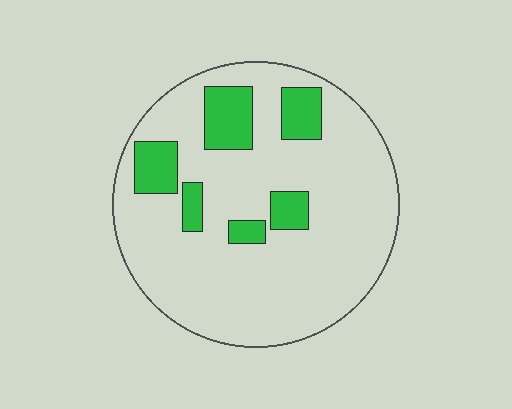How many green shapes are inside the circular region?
6.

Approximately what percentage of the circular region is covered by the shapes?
Approximately 15%.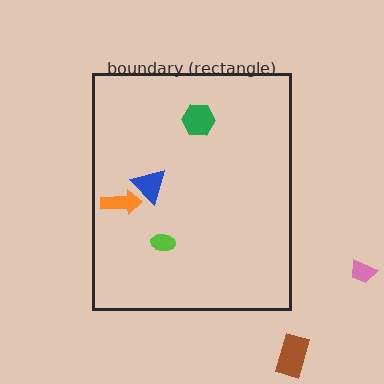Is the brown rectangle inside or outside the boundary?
Outside.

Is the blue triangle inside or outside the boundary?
Inside.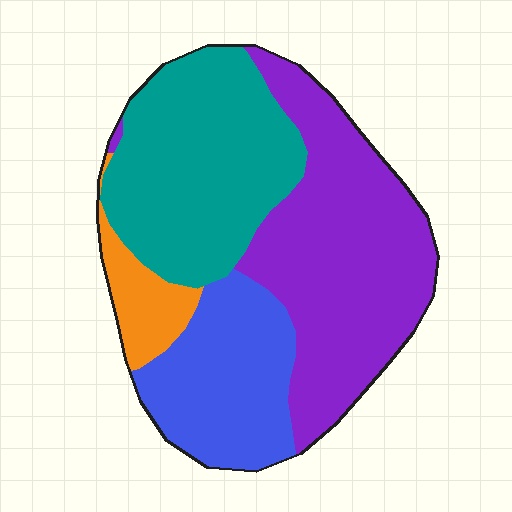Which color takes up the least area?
Orange, at roughly 5%.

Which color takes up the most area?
Purple, at roughly 40%.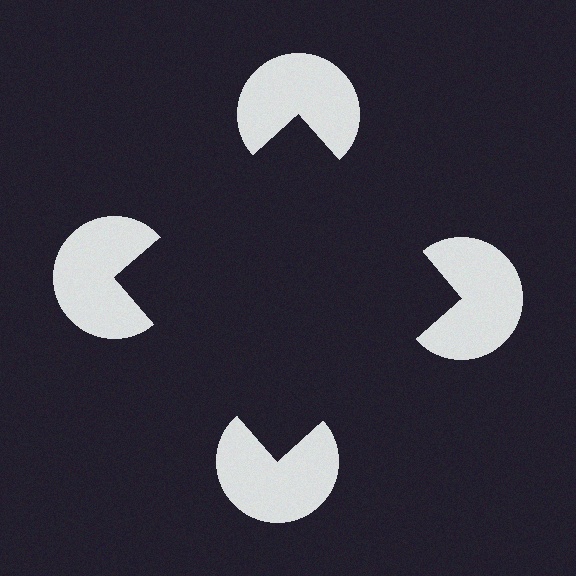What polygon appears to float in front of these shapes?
An illusory square — its edges are inferred from the aligned wedge cuts in the pac-man discs, not physically drawn.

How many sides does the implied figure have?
4 sides.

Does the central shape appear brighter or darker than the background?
It typically appears slightly darker than the background, even though no actual brightness change is drawn.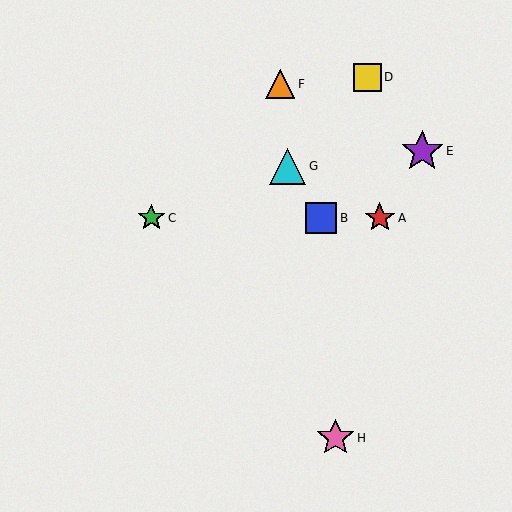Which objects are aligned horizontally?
Objects A, B, C are aligned horizontally.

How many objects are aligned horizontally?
3 objects (A, B, C) are aligned horizontally.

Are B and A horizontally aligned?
Yes, both are at y≈218.